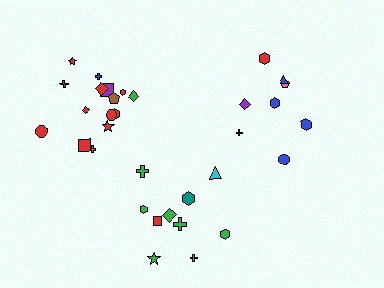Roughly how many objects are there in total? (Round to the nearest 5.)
Roughly 35 objects in total.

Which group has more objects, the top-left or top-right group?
The top-left group.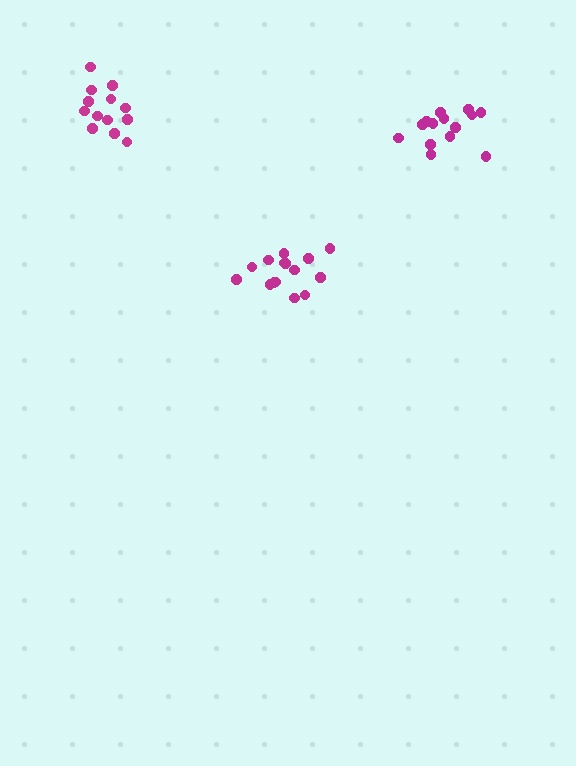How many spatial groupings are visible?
There are 3 spatial groupings.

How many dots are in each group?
Group 1: 15 dots, Group 2: 14 dots, Group 3: 13 dots (42 total).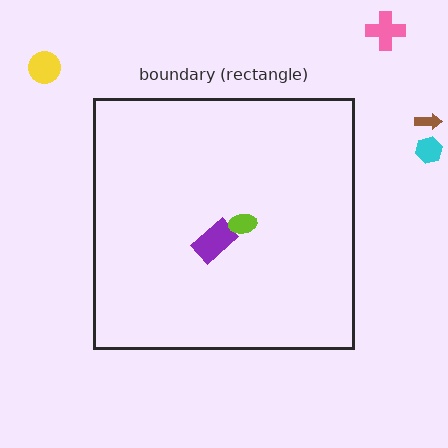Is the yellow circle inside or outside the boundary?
Outside.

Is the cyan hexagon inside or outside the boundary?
Outside.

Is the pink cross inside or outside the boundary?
Outside.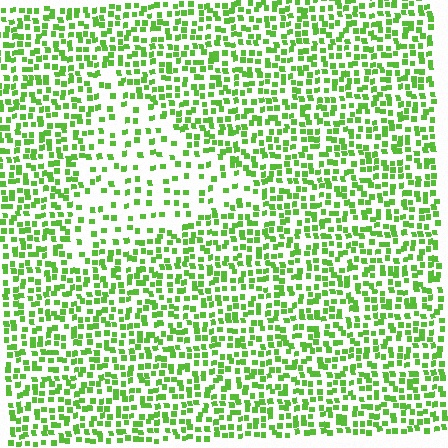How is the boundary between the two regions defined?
The boundary is defined by a change in element density (approximately 2.2x ratio). All elements are the same color, size, and shape.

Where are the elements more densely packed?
The elements are more densely packed outside the triangle boundary.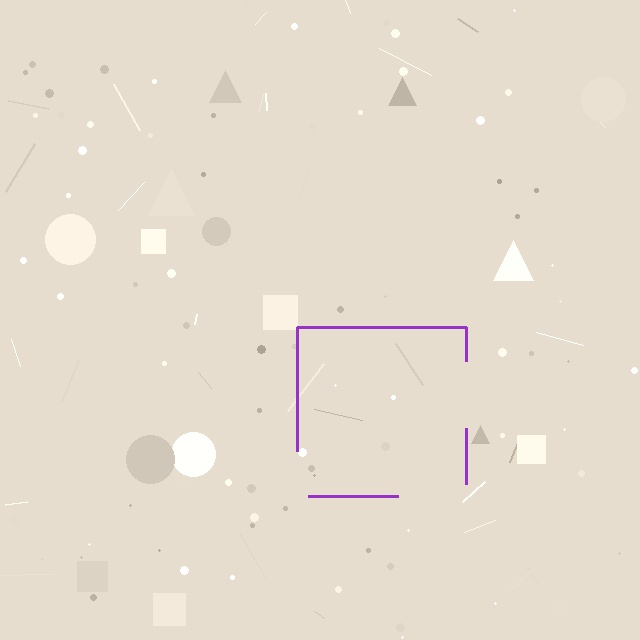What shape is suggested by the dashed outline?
The dashed outline suggests a square.